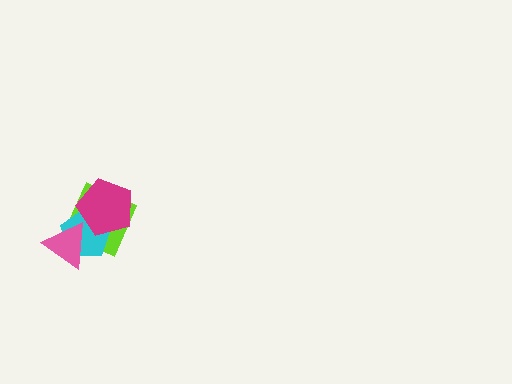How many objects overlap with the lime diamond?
3 objects overlap with the lime diamond.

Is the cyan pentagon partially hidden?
Yes, it is partially covered by another shape.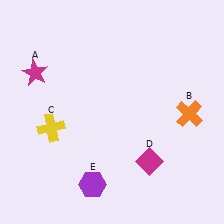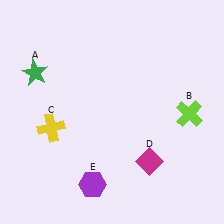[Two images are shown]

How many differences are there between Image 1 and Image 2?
There are 2 differences between the two images.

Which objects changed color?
A changed from magenta to green. B changed from orange to lime.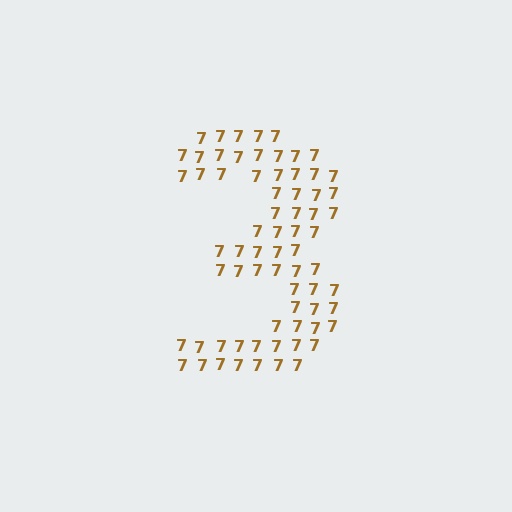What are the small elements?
The small elements are digit 7's.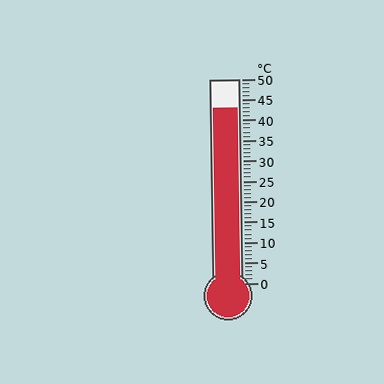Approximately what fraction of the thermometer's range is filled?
The thermometer is filled to approximately 85% of its range.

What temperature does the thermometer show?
The thermometer shows approximately 43°C.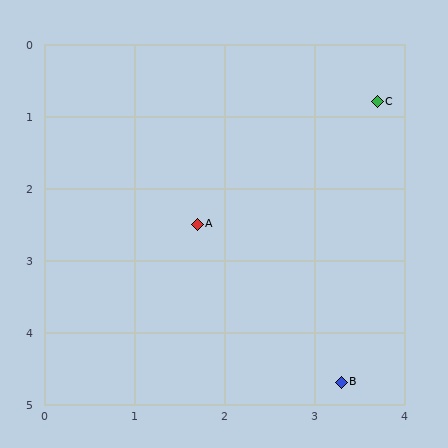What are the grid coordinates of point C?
Point C is at approximately (3.7, 0.8).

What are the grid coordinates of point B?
Point B is at approximately (3.3, 4.7).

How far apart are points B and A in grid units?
Points B and A are about 2.7 grid units apart.